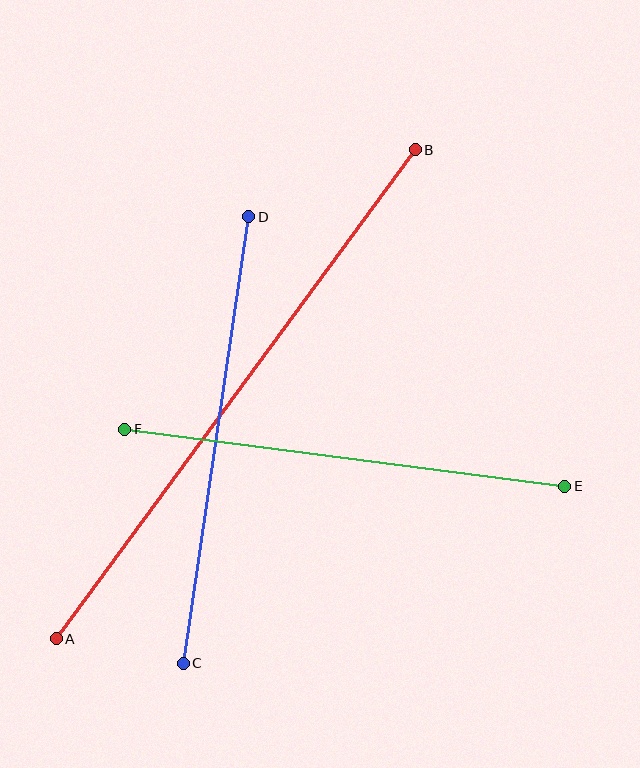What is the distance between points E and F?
The distance is approximately 444 pixels.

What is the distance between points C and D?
The distance is approximately 451 pixels.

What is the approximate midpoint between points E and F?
The midpoint is at approximately (345, 458) pixels.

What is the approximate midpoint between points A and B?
The midpoint is at approximately (236, 394) pixels.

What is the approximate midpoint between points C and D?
The midpoint is at approximately (216, 440) pixels.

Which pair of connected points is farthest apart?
Points A and B are farthest apart.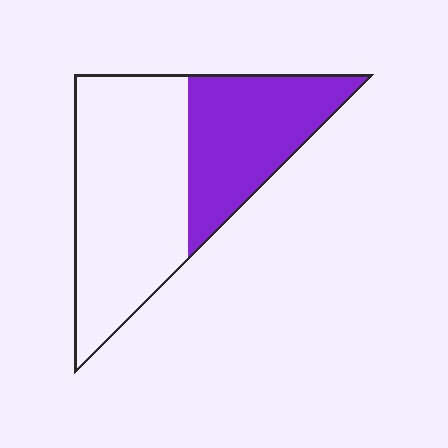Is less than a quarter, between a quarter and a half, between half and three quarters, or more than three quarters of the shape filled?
Between a quarter and a half.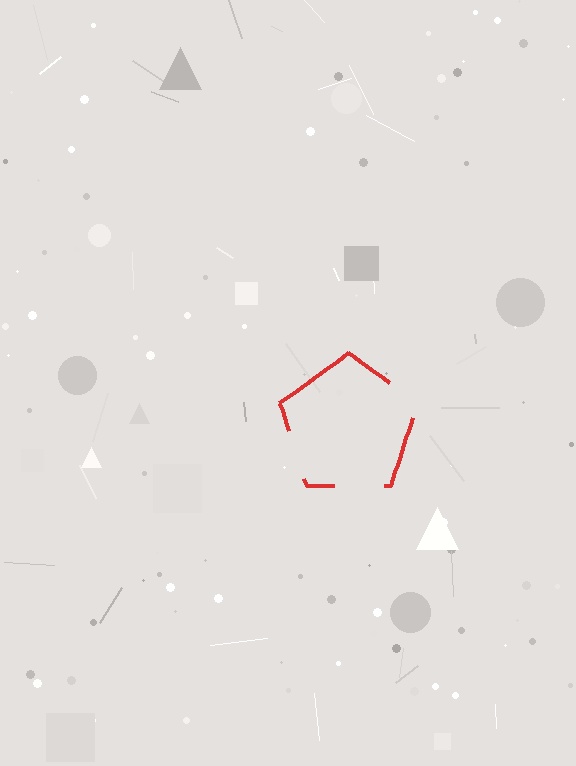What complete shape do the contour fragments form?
The contour fragments form a pentagon.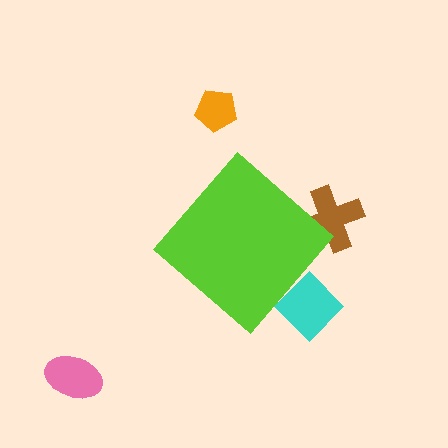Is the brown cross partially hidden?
Yes, the brown cross is partially hidden behind the lime diamond.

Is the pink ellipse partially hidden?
No, the pink ellipse is fully visible.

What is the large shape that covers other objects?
A lime diamond.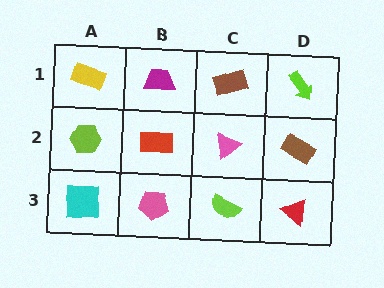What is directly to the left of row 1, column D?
A brown rectangle.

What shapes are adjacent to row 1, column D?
A brown rectangle (row 2, column D), a brown rectangle (row 1, column C).